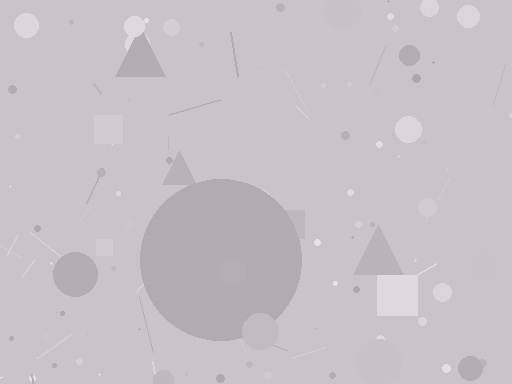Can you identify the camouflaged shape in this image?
The camouflaged shape is a circle.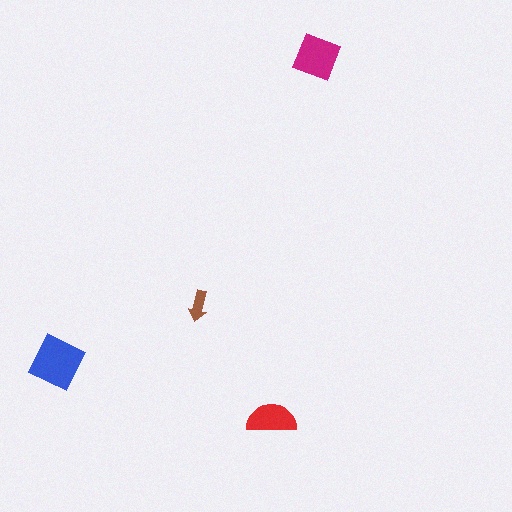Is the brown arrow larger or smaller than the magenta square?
Smaller.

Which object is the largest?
The blue diamond.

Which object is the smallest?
The brown arrow.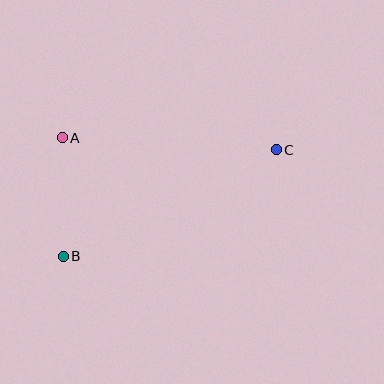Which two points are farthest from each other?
Points B and C are farthest from each other.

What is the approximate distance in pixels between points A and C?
The distance between A and C is approximately 214 pixels.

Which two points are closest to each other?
Points A and B are closest to each other.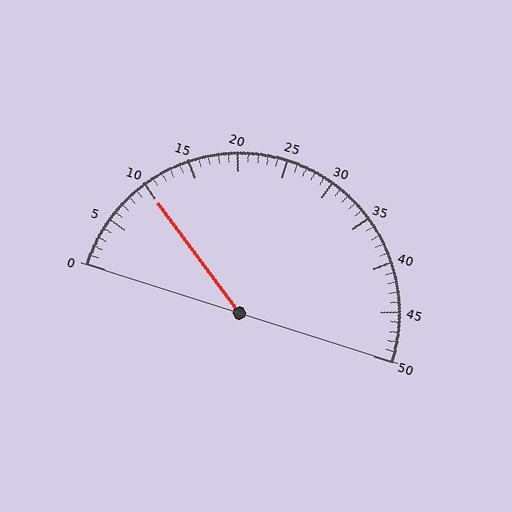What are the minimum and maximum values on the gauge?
The gauge ranges from 0 to 50.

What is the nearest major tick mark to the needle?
The nearest major tick mark is 10.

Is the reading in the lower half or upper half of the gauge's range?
The reading is in the lower half of the range (0 to 50).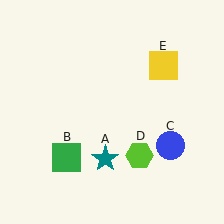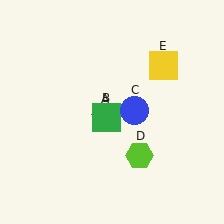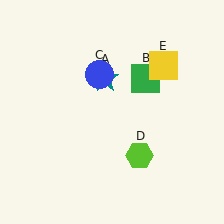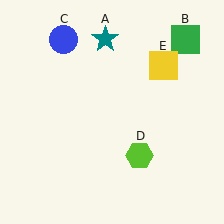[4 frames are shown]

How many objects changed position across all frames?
3 objects changed position: teal star (object A), green square (object B), blue circle (object C).